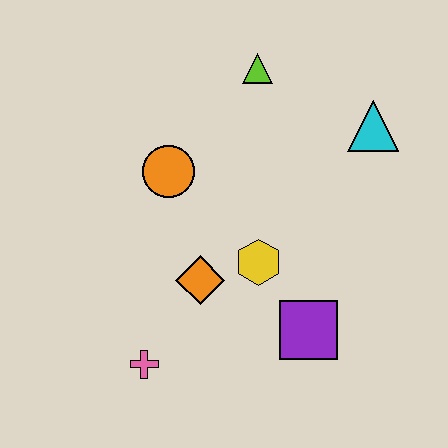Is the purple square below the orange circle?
Yes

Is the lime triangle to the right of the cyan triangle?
No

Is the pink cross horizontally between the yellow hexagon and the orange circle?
No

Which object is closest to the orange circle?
The orange diamond is closest to the orange circle.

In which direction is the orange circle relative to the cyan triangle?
The orange circle is to the left of the cyan triangle.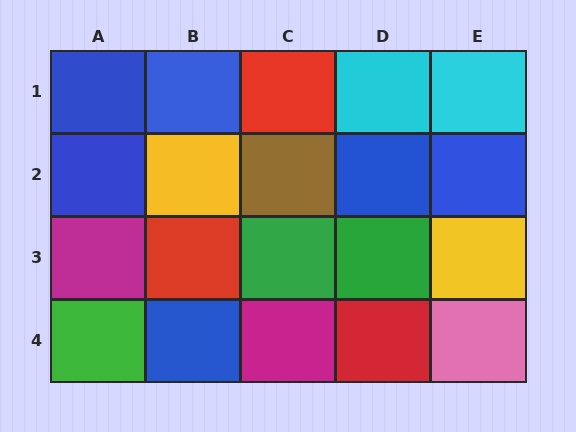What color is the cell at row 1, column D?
Cyan.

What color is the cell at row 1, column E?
Cyan.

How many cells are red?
3 cells are red.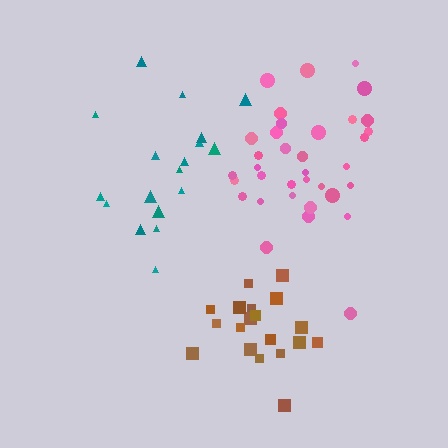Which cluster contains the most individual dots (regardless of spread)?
Pink (35).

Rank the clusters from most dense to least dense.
brown, pink, teal.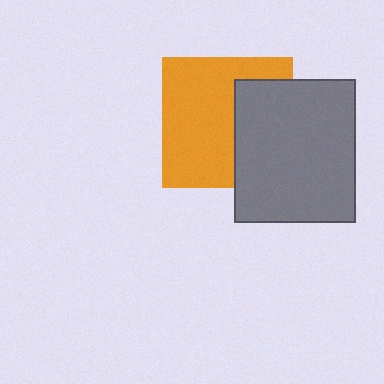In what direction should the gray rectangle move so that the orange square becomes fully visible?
The gray rectangle should move right. That is the shortest direction to clear the overlap and leave the orange square fully visible.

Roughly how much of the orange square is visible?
About half of it is visible (roughly 62%).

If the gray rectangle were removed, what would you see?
You would see the complete orange square.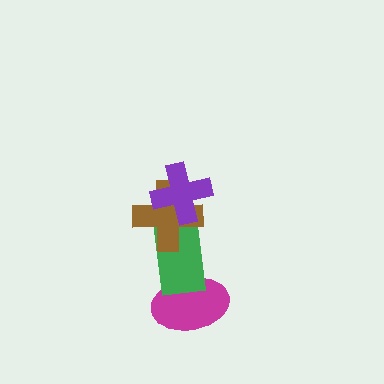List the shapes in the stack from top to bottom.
From top to bottom: the purple cross, the brown cross, the green rectangle, the magenta ellipse.